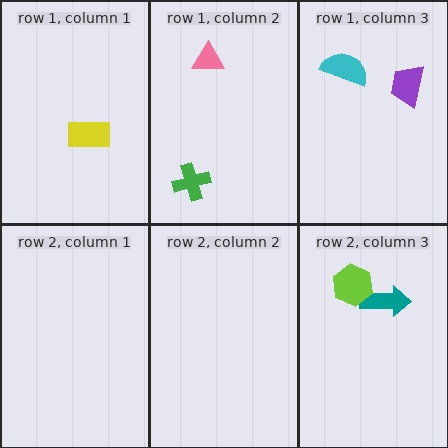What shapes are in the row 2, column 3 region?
The teal arrow, the lime hexagon.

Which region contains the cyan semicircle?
The row 1, column 3 region.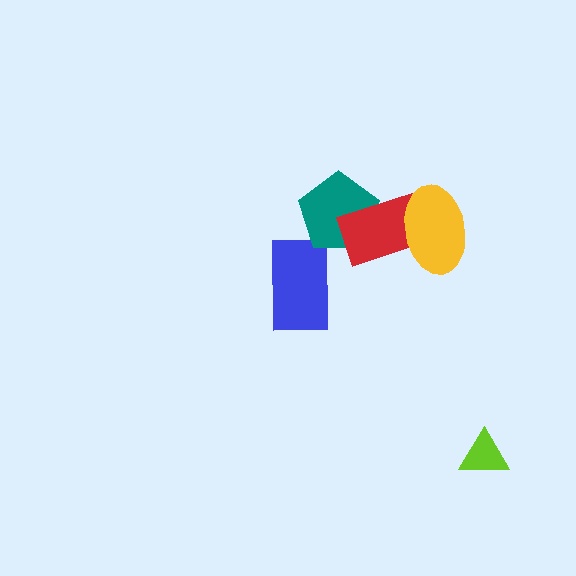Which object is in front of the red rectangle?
The yellow ellipse is in front of the red rectangle.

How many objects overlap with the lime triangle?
0 objects overlap with the lime triangle.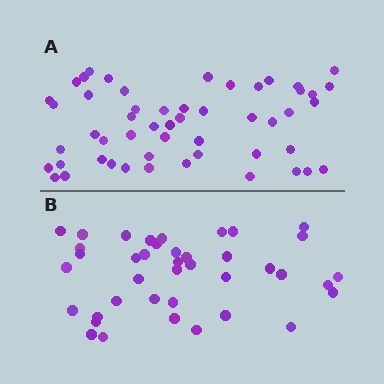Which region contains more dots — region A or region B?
Region A (the top region) has more dots.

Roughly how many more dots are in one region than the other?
Region A has roughly 12 or so more dots than region B.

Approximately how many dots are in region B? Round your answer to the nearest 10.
About 40 dots.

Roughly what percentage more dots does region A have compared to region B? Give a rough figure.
About 30% more.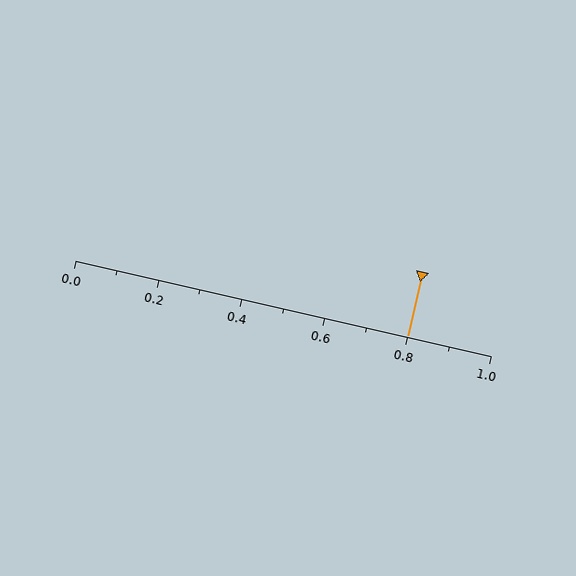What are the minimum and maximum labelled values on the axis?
The axis runs from 0.0 to 1.0.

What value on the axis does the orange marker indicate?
The marker indicates approximately 0.8.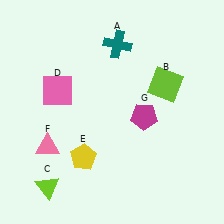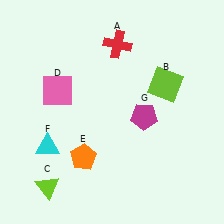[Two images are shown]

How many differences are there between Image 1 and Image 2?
There are 3 differences between the two images.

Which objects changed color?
A changed from teal to red. E changed from yellow to orange. F changed from pink to cyan.